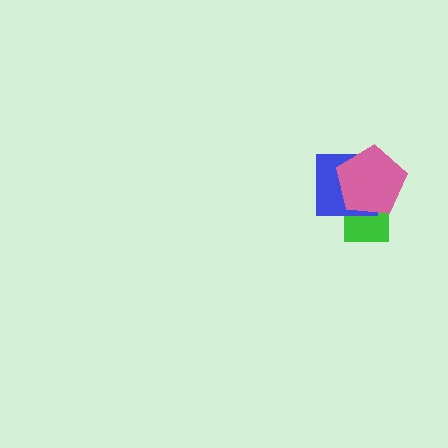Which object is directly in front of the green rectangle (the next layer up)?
The blue square is directly in front of the green rectangle.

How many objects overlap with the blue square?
2 objects overlap with the blue square.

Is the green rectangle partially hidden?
Yes, it is partially covered by another shape.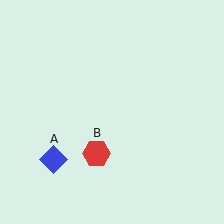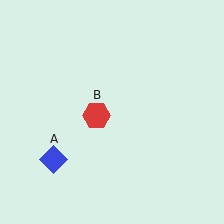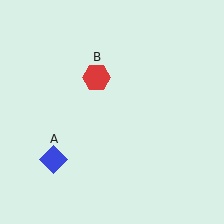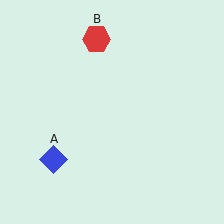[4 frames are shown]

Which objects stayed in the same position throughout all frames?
Blue diamond (object A) remained stationary.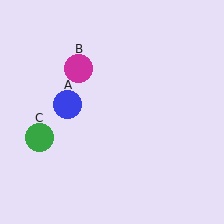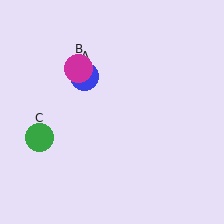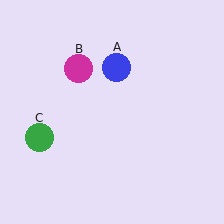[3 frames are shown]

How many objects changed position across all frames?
1 object changed position: blue circle (object A).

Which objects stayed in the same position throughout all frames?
Magenta circle (object B) and green circle (object C) remained stationary.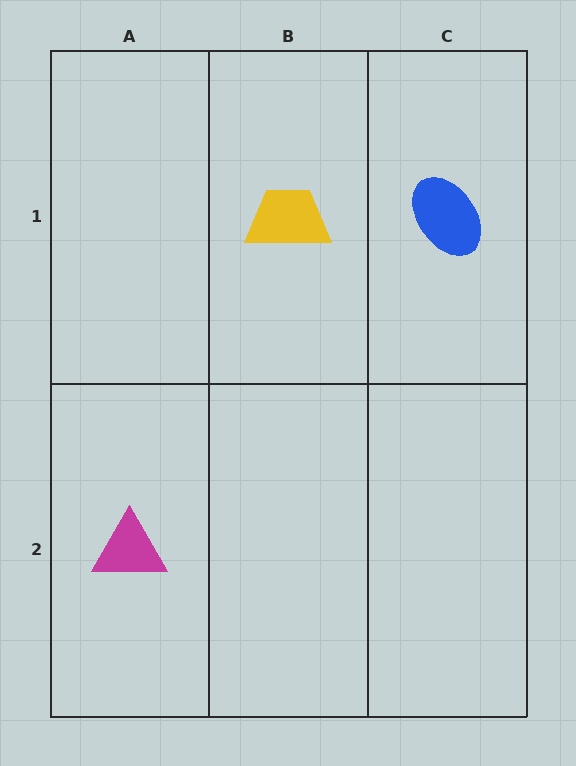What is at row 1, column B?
A yellow trapezoid.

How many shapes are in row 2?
1 shape.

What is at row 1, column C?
A blue ellipse.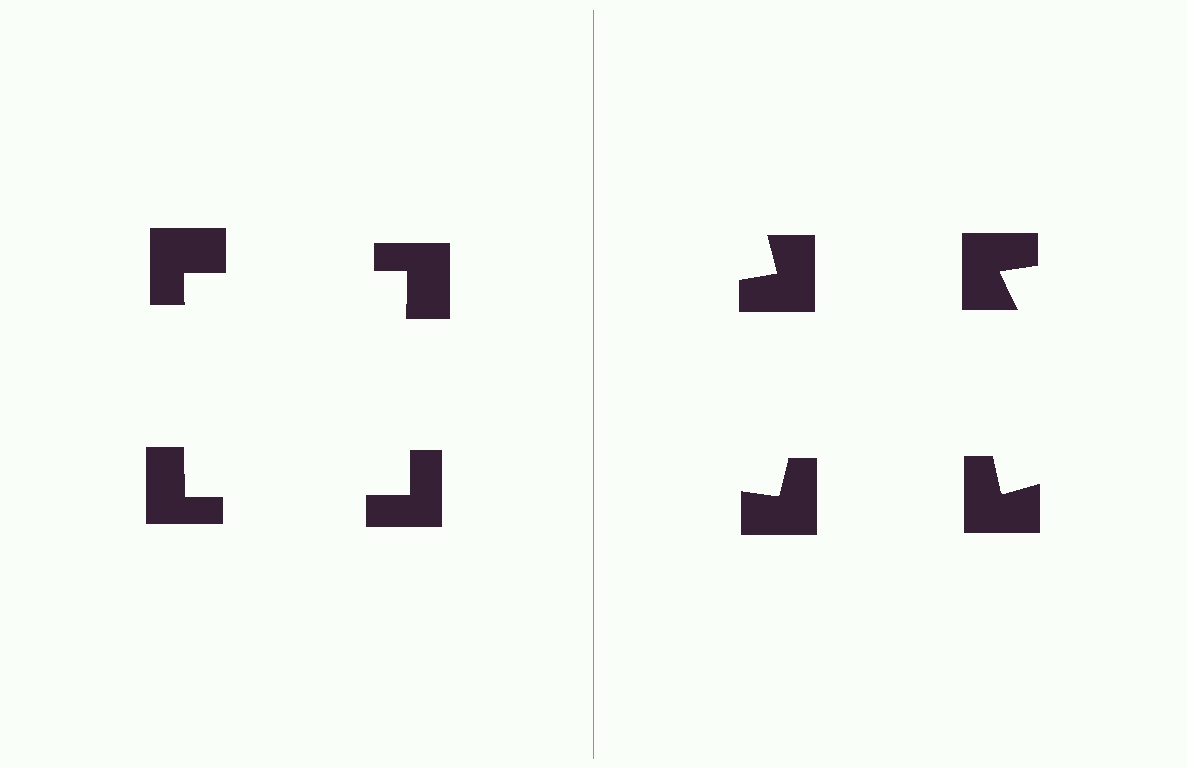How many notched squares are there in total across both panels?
8 — 4 on each side.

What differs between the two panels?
The notched squares are positioned identically on both sides; only the wedge orientations differ. On the left they align to a square; on the right they are misaligned.